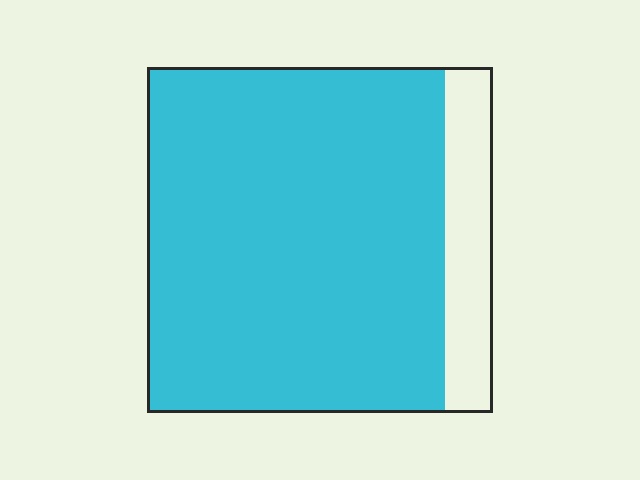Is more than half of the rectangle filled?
Yes.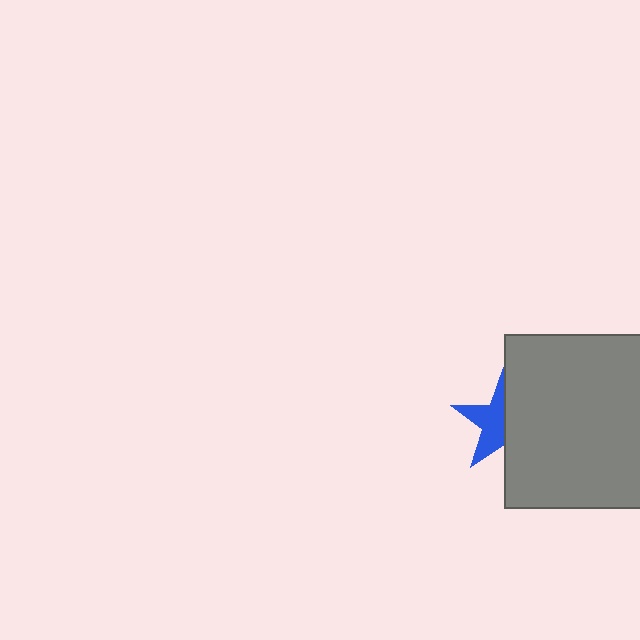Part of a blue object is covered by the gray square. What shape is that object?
It is a star.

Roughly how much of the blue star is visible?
About half of it is visible (roughly 50%).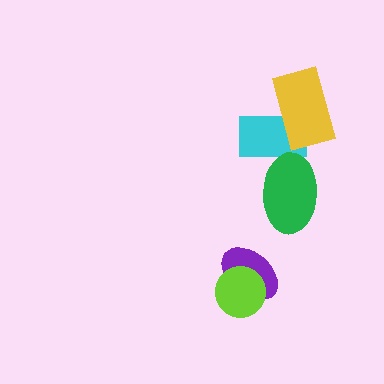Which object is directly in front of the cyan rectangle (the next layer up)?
The yellow rectangle is directly in front of the cyan rectangle.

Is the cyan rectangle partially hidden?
Yes, it is partially covered by another shape.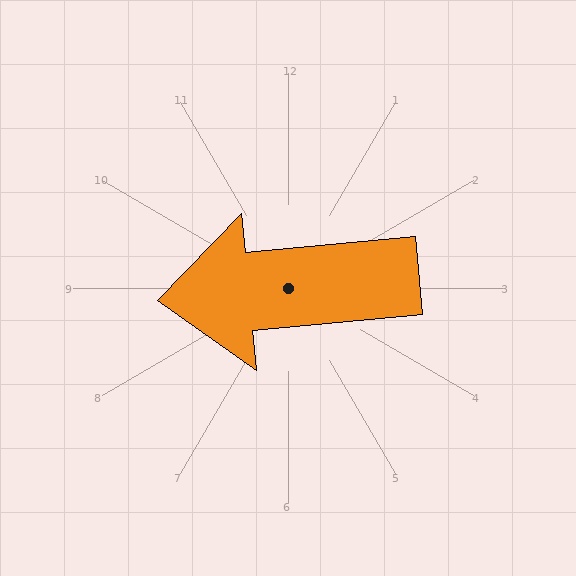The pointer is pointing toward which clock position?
Roughly 9 o'clock.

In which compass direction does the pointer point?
West.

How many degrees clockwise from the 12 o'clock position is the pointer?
Approximately 265 degrees.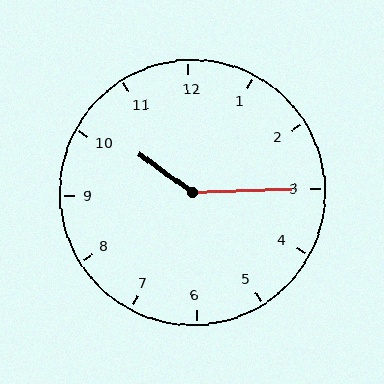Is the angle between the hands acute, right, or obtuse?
It is obtuse.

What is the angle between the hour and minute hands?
Approximately 142 degrees.